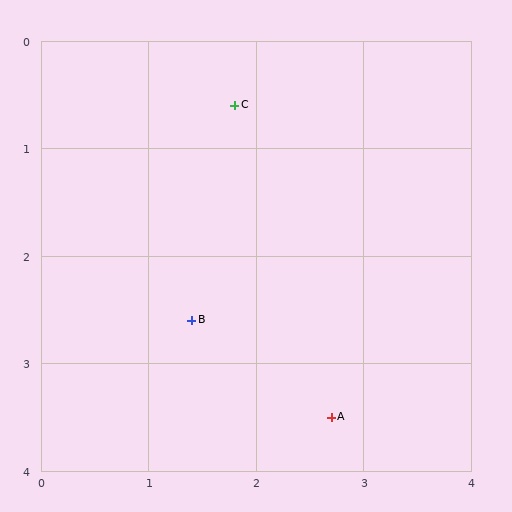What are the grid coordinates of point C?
Point C is at approximately (1.8, 0.6).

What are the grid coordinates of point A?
Point A is at approximately (2.7, 3.5).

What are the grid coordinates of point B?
Point B is at approximately (1.4, 2.6).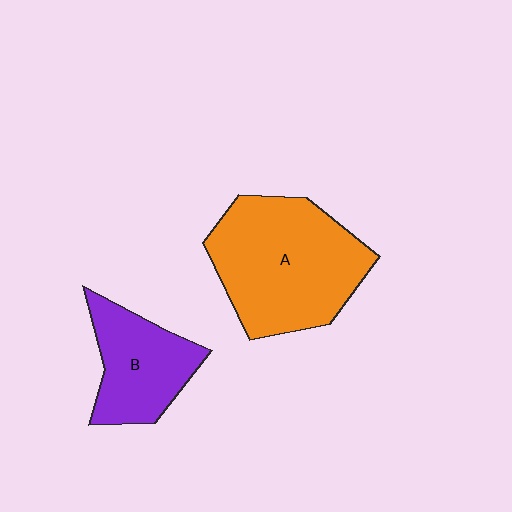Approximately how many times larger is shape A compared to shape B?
Approximately 1.8 times.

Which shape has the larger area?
Shape A (orange).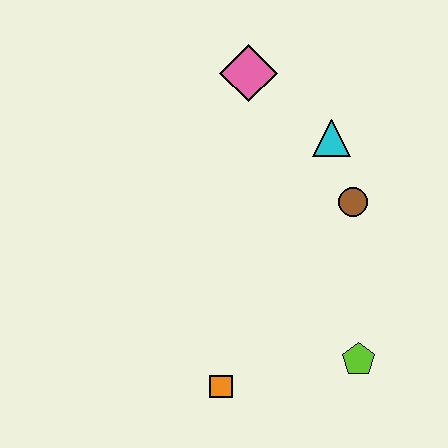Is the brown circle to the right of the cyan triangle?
Yes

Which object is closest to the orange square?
The lime pentagon is closest to the orange square.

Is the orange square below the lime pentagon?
Yes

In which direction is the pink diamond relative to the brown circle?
The pink diamond is above the brown circle.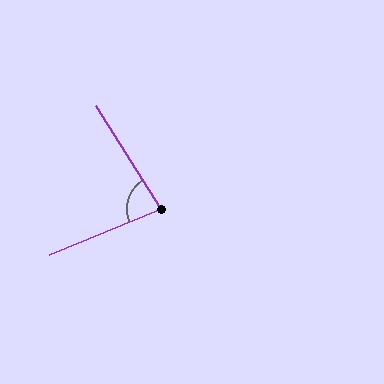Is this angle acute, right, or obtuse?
It is acute.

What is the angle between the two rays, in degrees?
Approximately 80 degrees.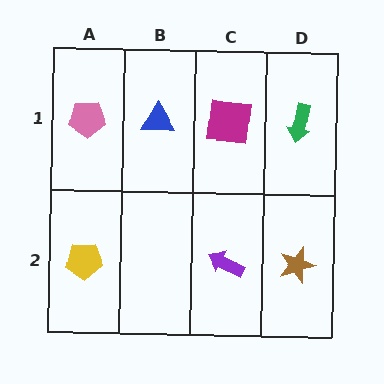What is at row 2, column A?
A yellow pentagon.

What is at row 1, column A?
A pink pentagon.